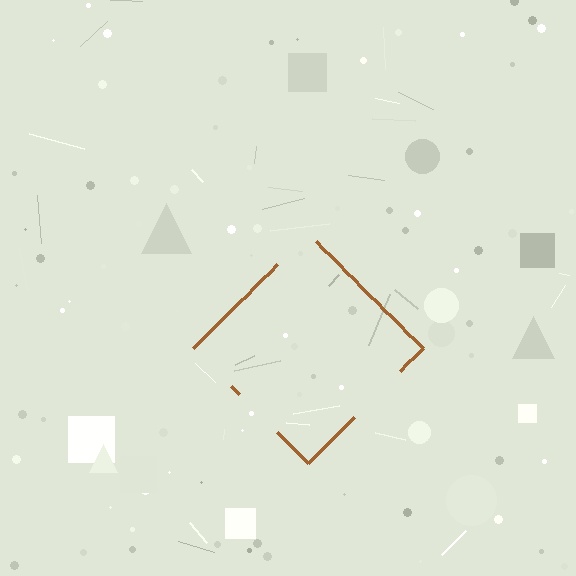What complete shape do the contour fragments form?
The contour fragments form a diamond.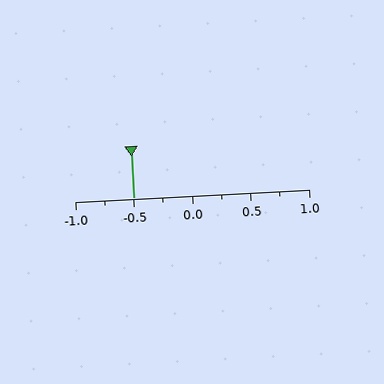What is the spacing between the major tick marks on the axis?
The major ticks are spaced 0.5 apart.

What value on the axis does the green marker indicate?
The marker indicates approximately -0.5.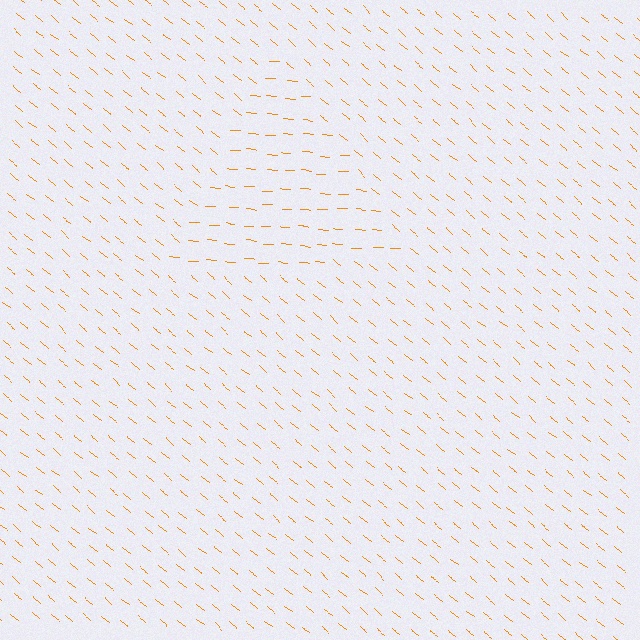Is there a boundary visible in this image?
Yes, there is a texture boundary formed by a change in line orientation.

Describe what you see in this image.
The image is filled with small orange line segments. A triangle region in the image has lines oriented differently from the surrounding lines, creating a visible texture boundary.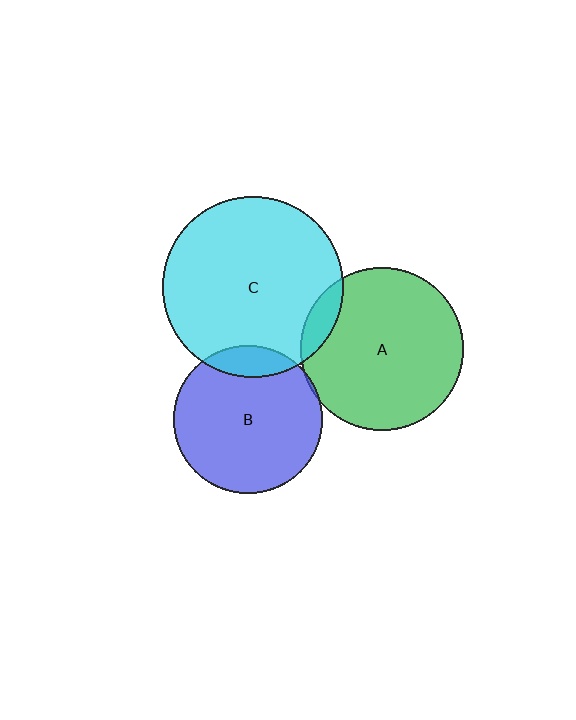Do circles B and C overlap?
Yes.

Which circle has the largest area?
Circle C (cyan).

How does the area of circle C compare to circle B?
Approximately 1.5 times.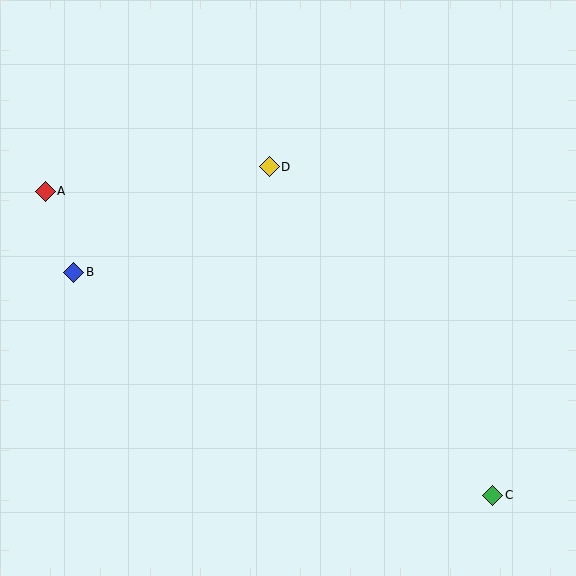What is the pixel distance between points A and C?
The distance between A and C is 541 pixels.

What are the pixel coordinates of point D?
Point D is at (269, 167).